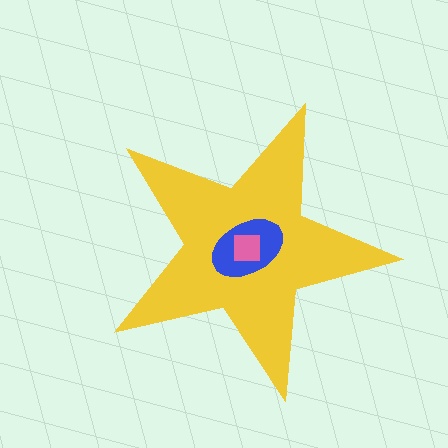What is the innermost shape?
The pink square.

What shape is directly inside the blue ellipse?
The pink square.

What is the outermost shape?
The yellow star.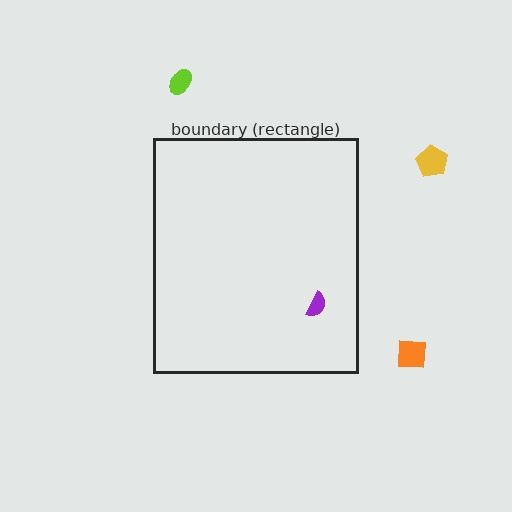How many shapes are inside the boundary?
1 inside, 3 outside.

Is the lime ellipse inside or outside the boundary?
Outside.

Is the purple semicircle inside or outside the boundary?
Inside.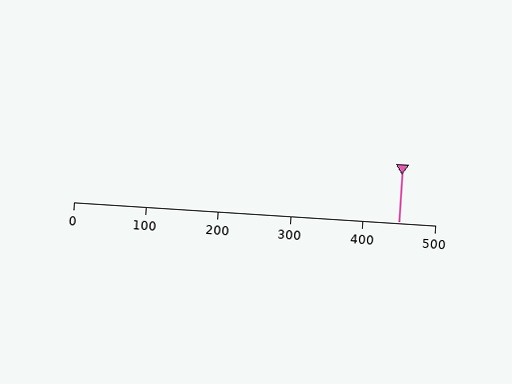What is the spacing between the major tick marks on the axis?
The major ticks are spaced 100 apart.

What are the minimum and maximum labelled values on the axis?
The axis runs from 0 to 500.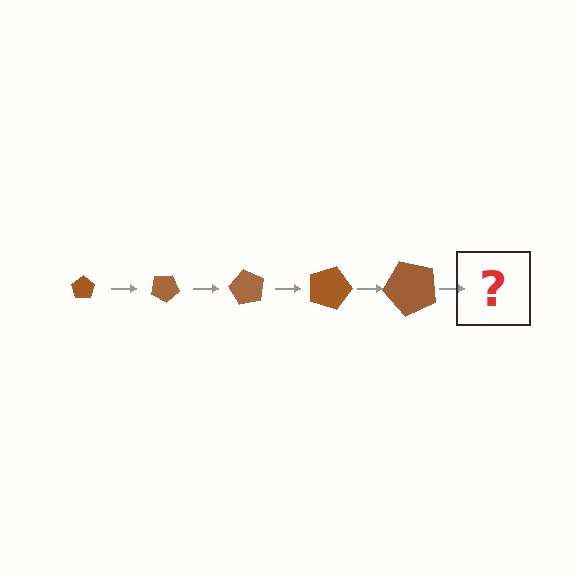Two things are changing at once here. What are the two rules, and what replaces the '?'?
The two rules are that the pentagon grows larger each step and it rotates 30 degrees each step. The '?' should be a pentagon, larger than the previous one and rotated 150 degrees from the start.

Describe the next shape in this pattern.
It should be a pentagon, larger than the previous one and rotated 150 degrees from the start.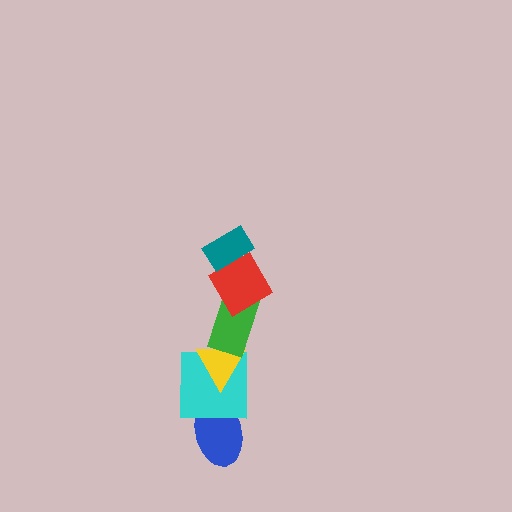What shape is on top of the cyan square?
The yellow triangle is on top of the cyan square.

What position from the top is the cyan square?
The cyan square is 5th from the top.